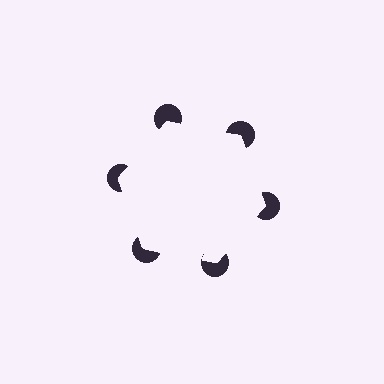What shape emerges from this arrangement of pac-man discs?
An illusory hexagon — its edges are inferred from the aligned wedge cuts in the pac-man discs, not physically drawn.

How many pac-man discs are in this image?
There are 6 — one at each vertex of the illusory hexagon.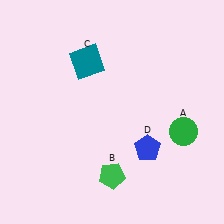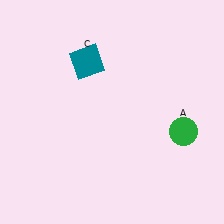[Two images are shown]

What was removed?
The green pentagon (B), the blue pentagon (D) were removed in Image 2.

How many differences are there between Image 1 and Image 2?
There are 2 differences between the two images.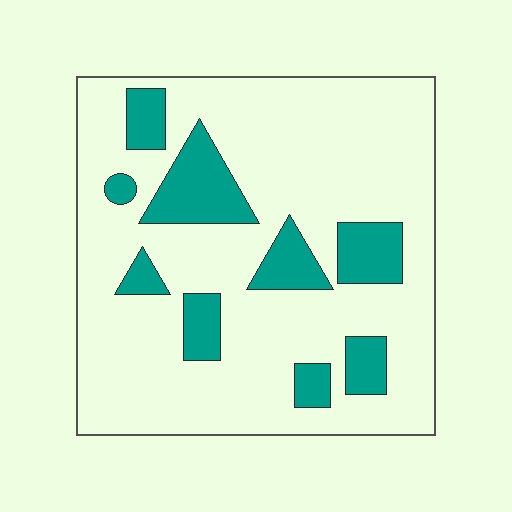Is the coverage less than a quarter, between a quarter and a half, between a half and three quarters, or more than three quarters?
Less than a quarter.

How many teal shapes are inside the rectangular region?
9.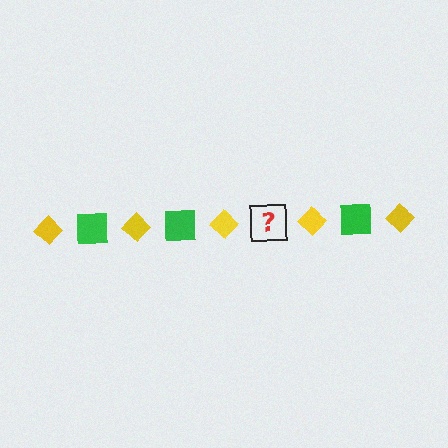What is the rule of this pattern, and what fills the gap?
The rule is that the pattern alternates between yellow diamond and green square. The gap should be filled with a green square.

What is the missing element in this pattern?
The missing element is a green square.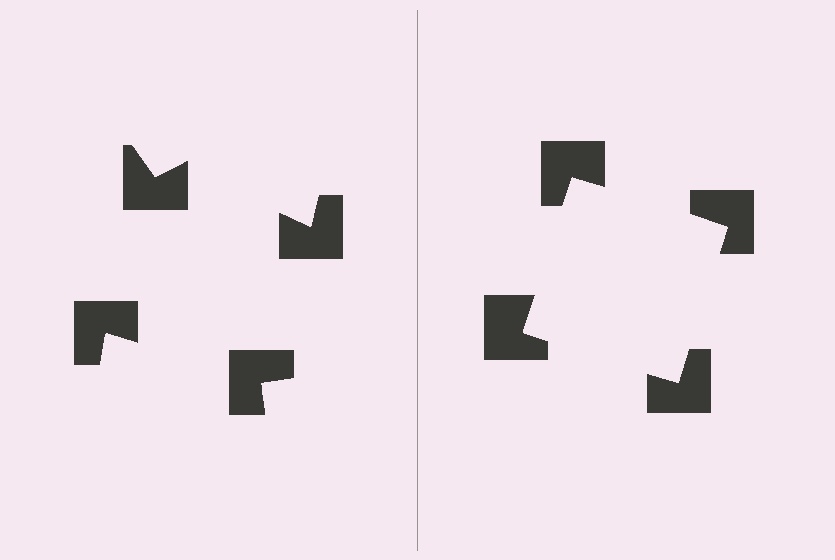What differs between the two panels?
The notched squares are positioned identically on both sides; only the wedge orientations differ. On the right they align to a square; on the left they are misaligned.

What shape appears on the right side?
An illusory square.